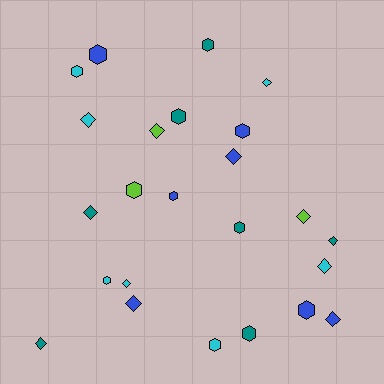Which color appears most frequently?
Teal, with 7 objects.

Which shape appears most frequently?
Hexagon, with 12 objects.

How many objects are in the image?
There are 24 objects.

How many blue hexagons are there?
There are 4 blue hexagons.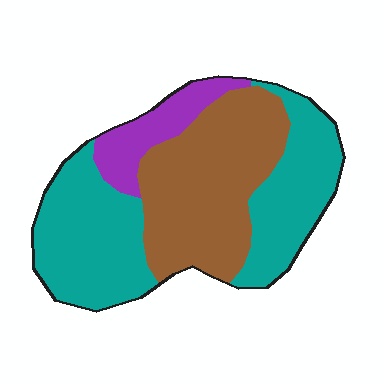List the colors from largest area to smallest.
From largest to smallest: teal, brown, purple.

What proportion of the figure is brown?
Brown covers about 40% of the figure.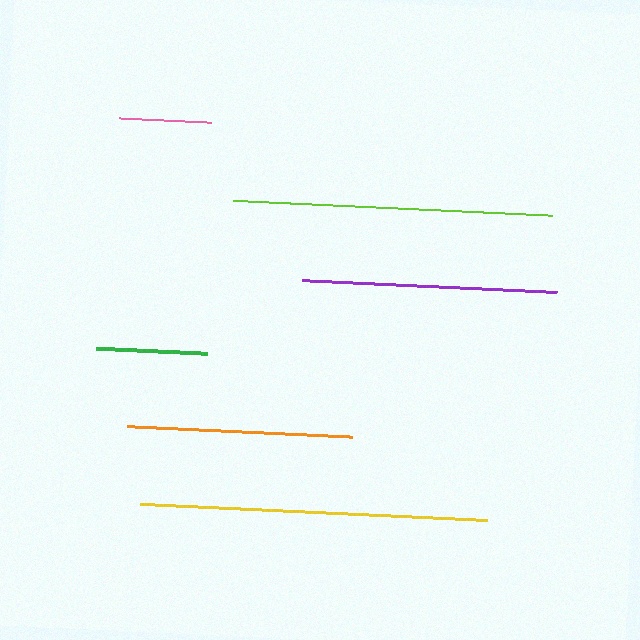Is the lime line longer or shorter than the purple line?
The lime line is longer than the purple line.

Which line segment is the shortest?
The pink line is the shortest at approximately 91 pixels.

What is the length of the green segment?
The green segment is approximately 111 pixels long.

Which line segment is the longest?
The yellow line is the longest at approximately 347 pixels.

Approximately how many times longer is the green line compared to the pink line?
The green line is approximately 1.2 times the length of the pink line.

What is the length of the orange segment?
The orange segment is approximately 225 pixels long.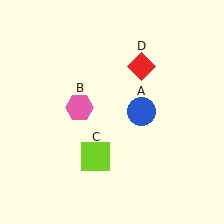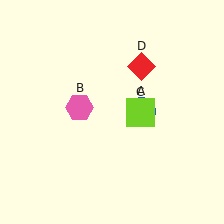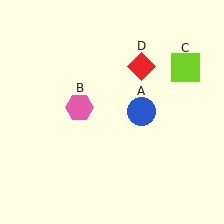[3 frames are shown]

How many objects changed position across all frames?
1 object changed position: lime square (object C).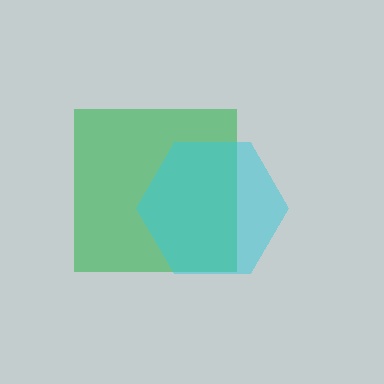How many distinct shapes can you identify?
There are 2 distinct shapes: a green square, a cyan hexagon.